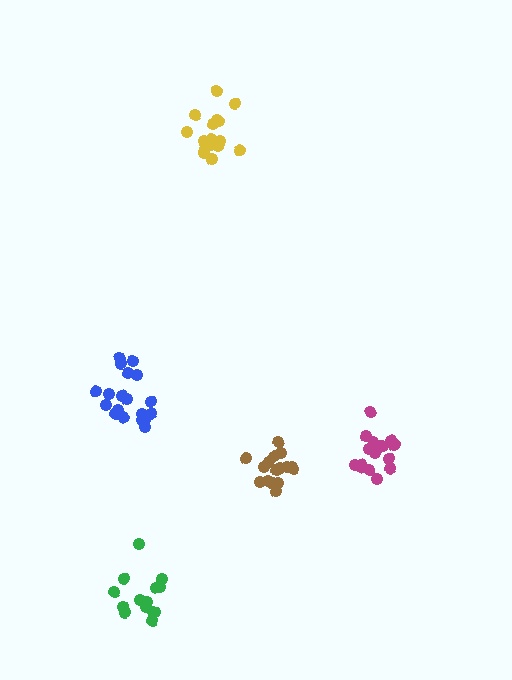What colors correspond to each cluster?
The clusters are colored: magenta, green, blue, yellow, brown.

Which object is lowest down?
The green cluster is bottommost.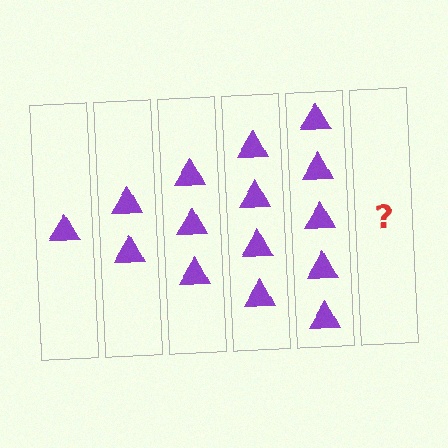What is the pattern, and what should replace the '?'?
The pattern is that each step adds one more triangle. The '?' should be 6 triangles.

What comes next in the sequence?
The next element should be 6 triangles.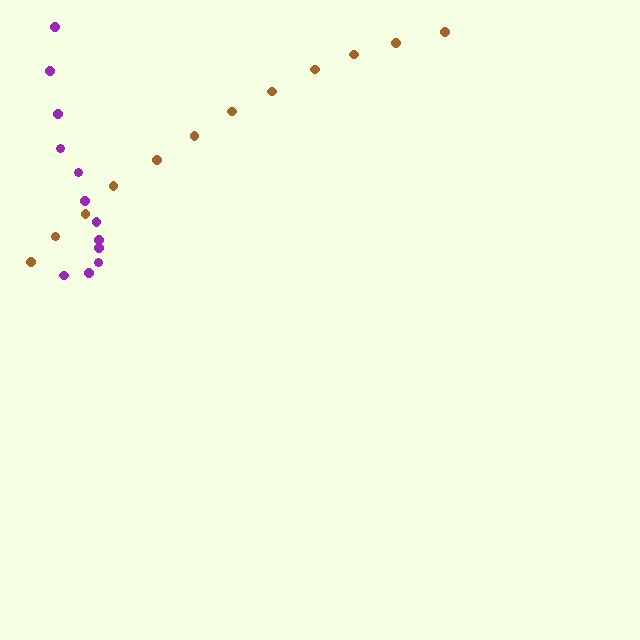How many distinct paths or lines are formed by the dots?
There are 2 distinct paths.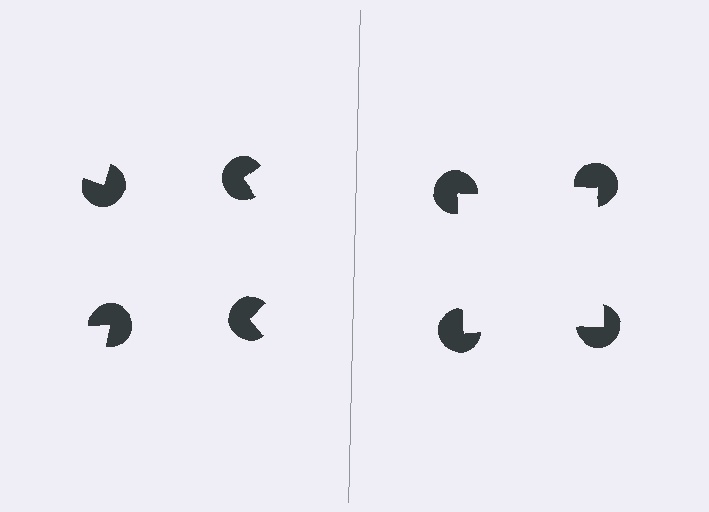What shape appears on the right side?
An illusory square.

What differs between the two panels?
The pac-man discs are positioned identically on both sides; only the wedge orientations differ. On the right they align to a square; on the left they are misaligned.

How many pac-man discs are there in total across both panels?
8 — 4 on each side.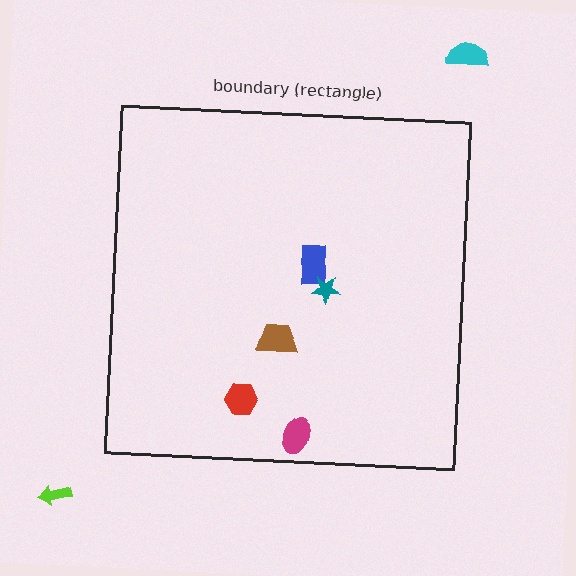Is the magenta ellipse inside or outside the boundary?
Inside.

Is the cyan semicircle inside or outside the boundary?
Outside.